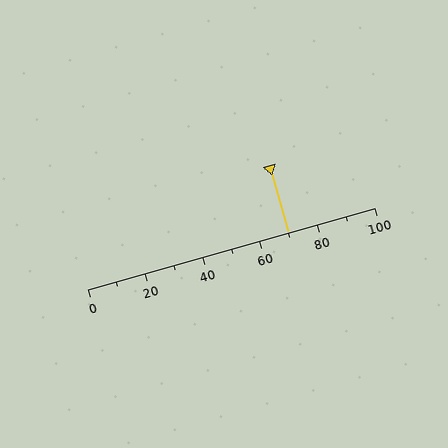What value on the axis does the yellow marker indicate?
The marker indicates approximately 70.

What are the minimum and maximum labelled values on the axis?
The axis runs from 0 to 100.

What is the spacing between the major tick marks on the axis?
The major ticks are spaced 20 apart.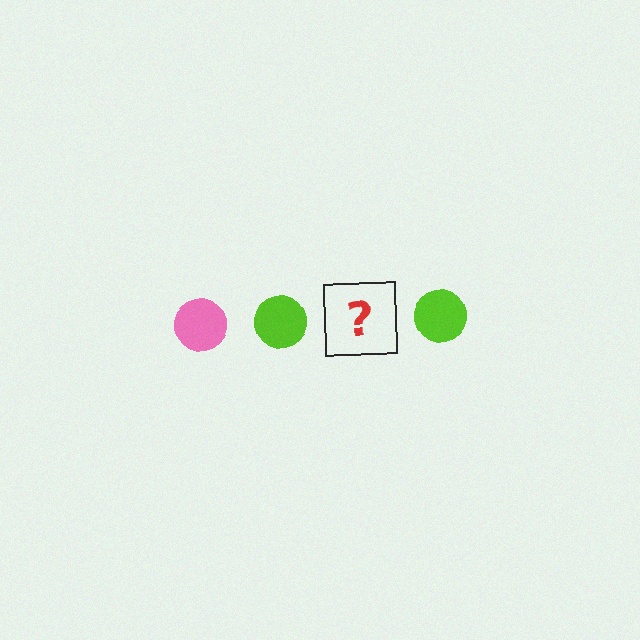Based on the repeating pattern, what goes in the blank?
The blank should be a pink circle.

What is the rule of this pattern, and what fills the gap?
The rule is that the pattern cycles through pink, lime circles. The gap should be filled with a pink circle.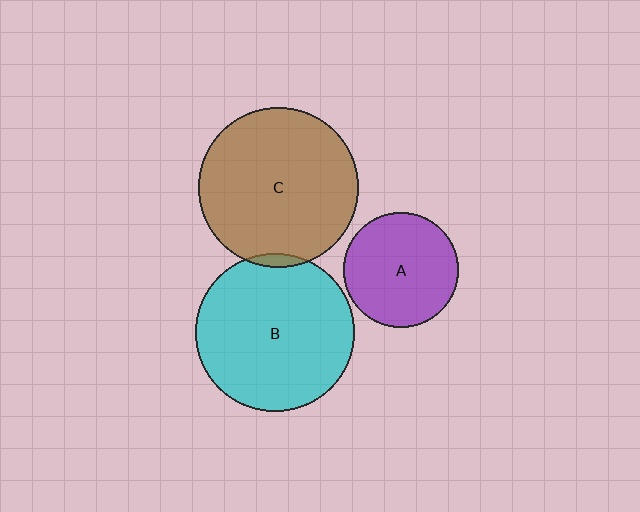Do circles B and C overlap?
Yes.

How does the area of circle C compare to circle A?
Approximately 1.9 times.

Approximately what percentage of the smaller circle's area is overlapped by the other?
Approximately 5%.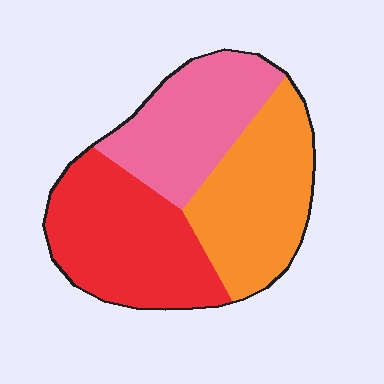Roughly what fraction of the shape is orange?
Orange takes up about one third (1/3) of the shape.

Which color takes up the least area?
Pink, at roughly 30%.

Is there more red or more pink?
Red.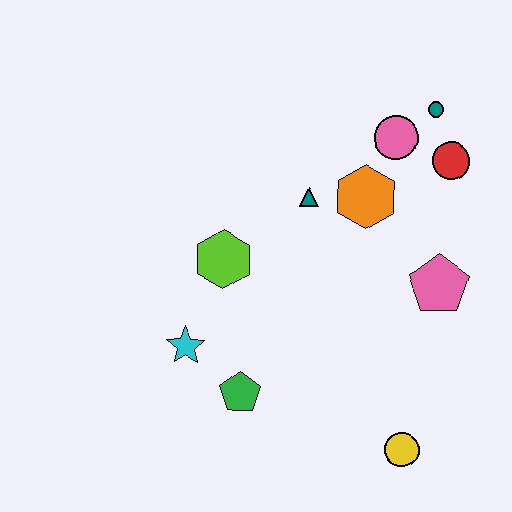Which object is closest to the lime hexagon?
The cyan star is closest to the lime hexagon.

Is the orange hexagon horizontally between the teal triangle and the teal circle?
Yes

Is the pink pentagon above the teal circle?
No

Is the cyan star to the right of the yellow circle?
No